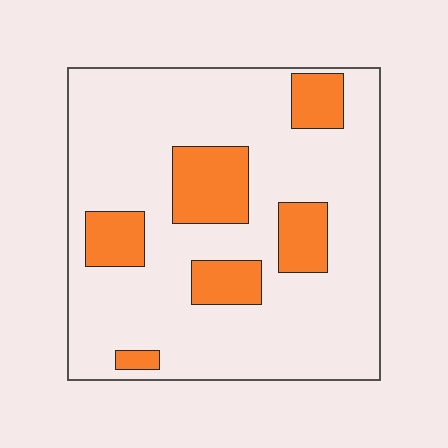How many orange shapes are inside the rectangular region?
6.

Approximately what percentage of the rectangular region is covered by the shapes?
Approximately 20%.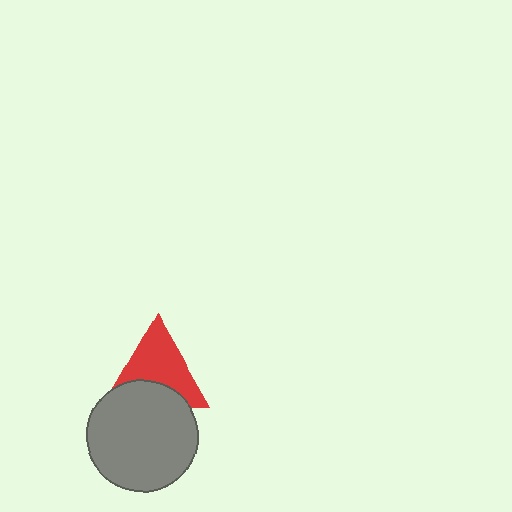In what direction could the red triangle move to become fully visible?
The red triangle could move up. That would shift it out from behind the gray circle entirely.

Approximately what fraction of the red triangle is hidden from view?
Roughly 35% of the red triangle is hidden behind the gray circle.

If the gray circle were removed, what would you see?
You would see the complete red triangle.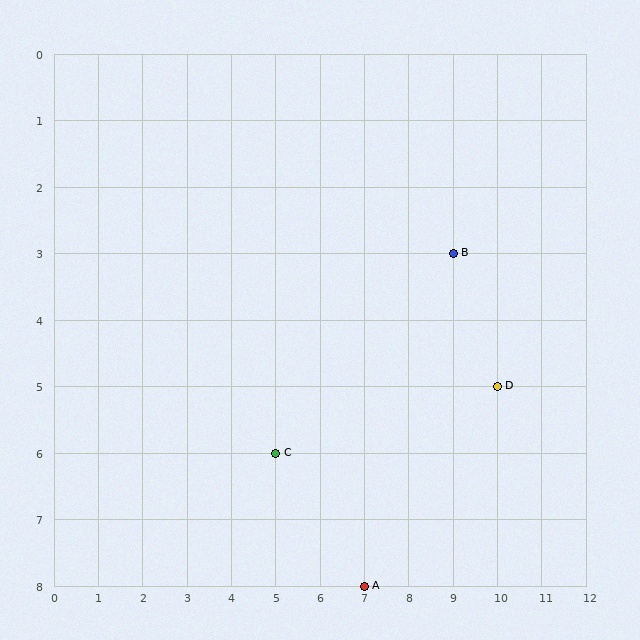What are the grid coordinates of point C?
Point C is at grid coordinates (5, 6).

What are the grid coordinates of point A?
Point A is at grid coordinates (7, 8).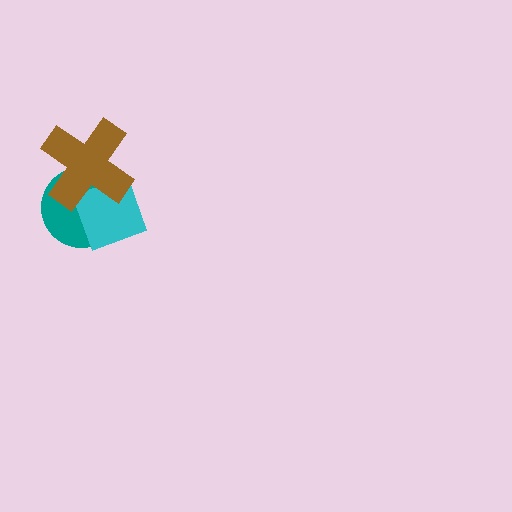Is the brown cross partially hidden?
No, no other shape covers it.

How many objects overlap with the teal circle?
2 objects overlap with the teal circle.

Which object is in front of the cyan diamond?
The brown cross is in front of the cyan diamond.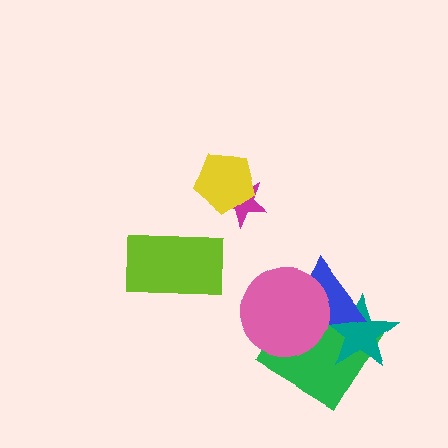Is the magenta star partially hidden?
Yes, it is partially covered by another shape.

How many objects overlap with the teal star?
2 objects overlap with the teal star.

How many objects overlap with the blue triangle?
3 objects overlap with the blue triangle.